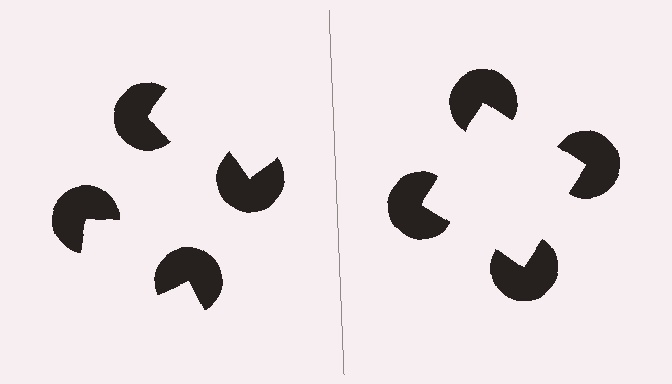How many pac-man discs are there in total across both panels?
8 — 4 on each side.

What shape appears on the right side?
An illusory square.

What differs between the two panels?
The pac-man discs are positioned identically on both sides; only the wedge orientations differ. On the right they align to a square; on the left they are misaligned.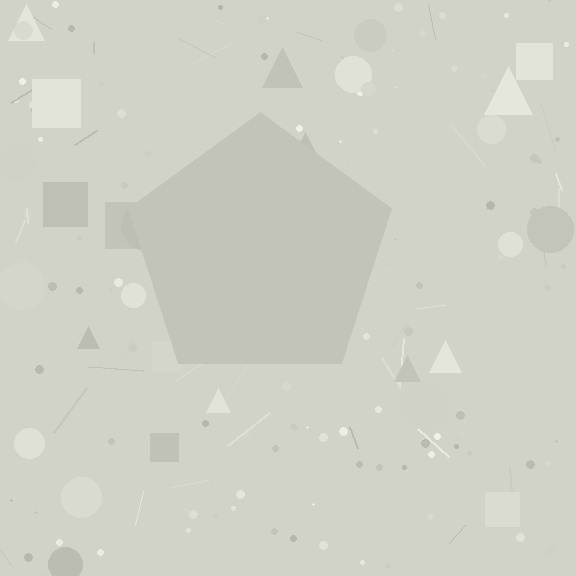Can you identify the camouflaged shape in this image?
The camouflaged shape is a pentagon.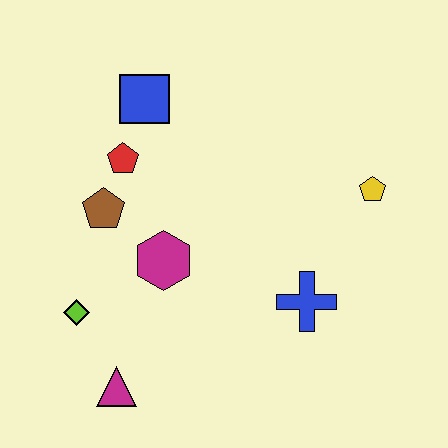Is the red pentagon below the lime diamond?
No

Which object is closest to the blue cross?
The yellow pentagon is closest to the blue cross.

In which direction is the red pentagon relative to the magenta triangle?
The red pentagon is above the magenta triangle.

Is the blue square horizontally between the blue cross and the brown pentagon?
Yes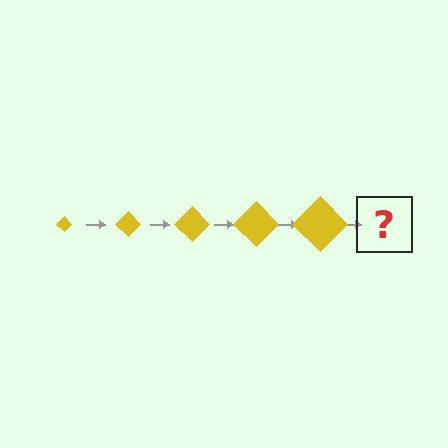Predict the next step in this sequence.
The next step is a yellow diamond, larger than the previous one.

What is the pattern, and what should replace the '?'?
The pattern is that the diamond gets progressively larger each step. The '?' should be a yellow diamond, larger than the previous one.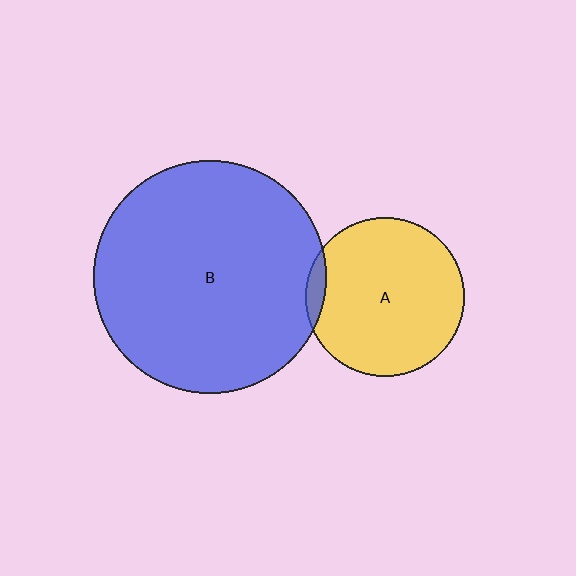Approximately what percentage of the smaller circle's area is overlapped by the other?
Approximately 5%.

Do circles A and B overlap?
Yes.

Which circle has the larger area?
Circle B (blue).